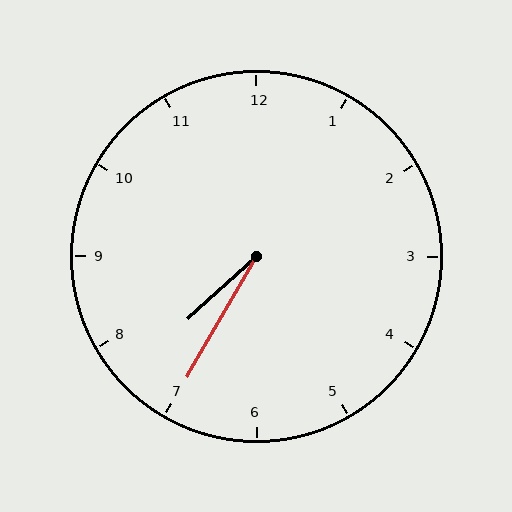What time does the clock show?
7:35.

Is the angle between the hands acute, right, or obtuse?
It is acute.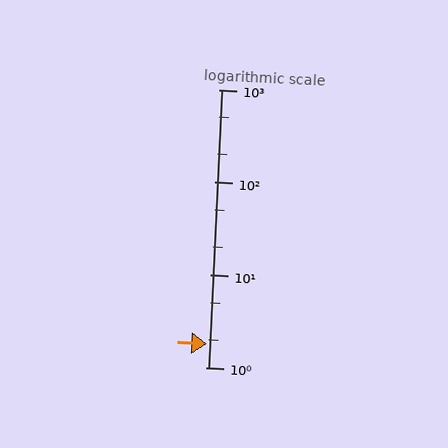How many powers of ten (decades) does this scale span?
The scale spans 3 decades, from 1 to 1000.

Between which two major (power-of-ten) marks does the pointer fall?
The pointer is between 1 and 10.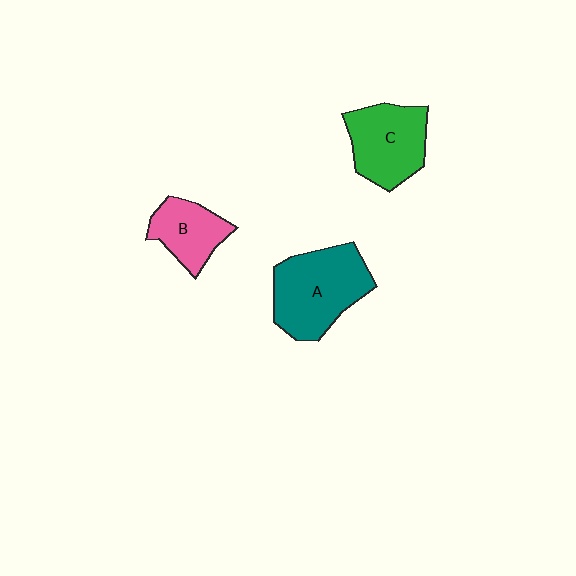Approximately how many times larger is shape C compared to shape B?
Approximately 1.4 times.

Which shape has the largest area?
Shape A (teal).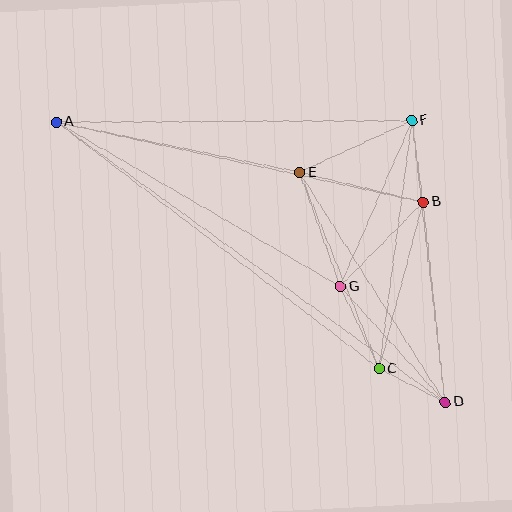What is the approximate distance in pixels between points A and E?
The distance between A and E is approximately 248 pixels.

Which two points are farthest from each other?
Points A and D are farthest from each other.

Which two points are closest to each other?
Points C and D are closest to each other.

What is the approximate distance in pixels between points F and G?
The distance between F and G is approximately 181 pixels.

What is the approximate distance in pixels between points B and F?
The distance between B and F is approximately 82 pixels.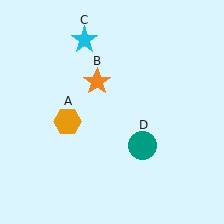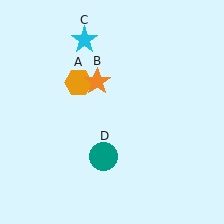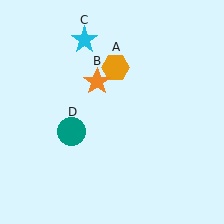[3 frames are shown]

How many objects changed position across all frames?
2 objects changed position: orange hexagon (object A), teal circle (object D).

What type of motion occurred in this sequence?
The orange hexagon (object A), teal circle (object D) rotated clockwise around the center of the scene.